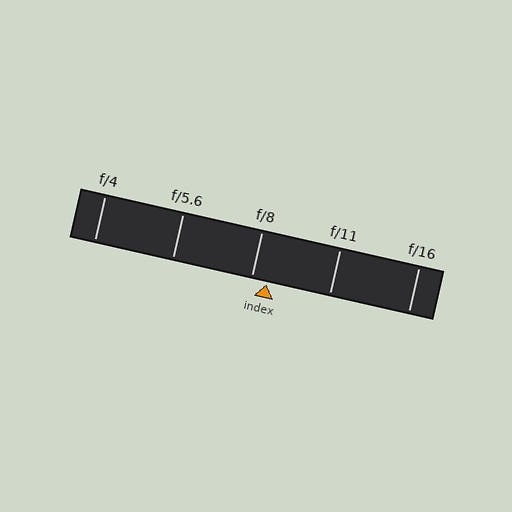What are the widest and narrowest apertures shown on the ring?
The widest aperture shown is f/4 and the narrowest is f/16.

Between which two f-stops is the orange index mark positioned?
The index mark is between f/8 and f/11.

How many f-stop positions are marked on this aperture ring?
There are 5 f-stop positions marked.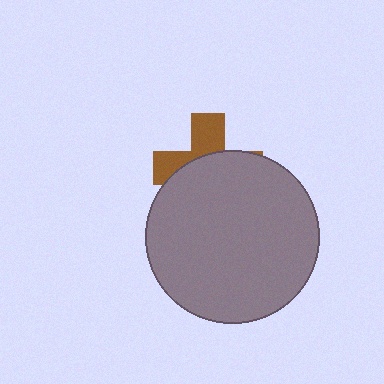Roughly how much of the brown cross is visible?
A small part of it is visible (roughly 36%).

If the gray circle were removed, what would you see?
You would see the complete brown cross.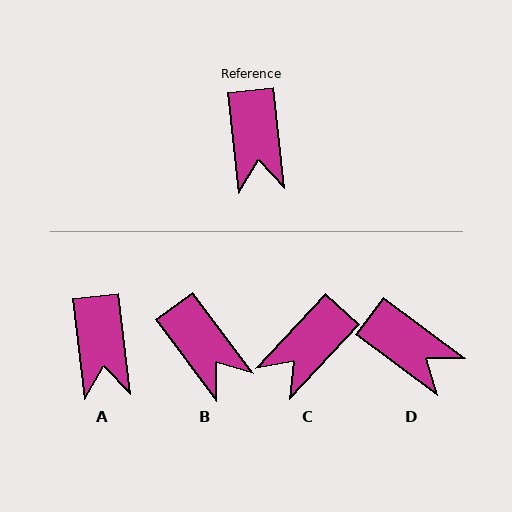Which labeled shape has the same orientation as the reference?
A.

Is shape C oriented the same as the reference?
No, it is off by about 49 degrees.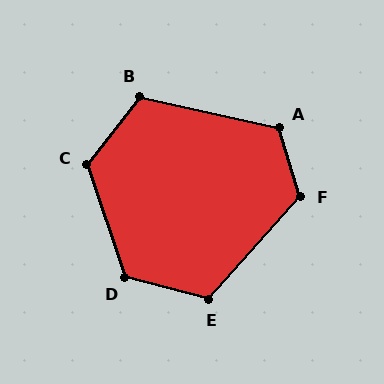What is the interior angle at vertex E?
Approximately 117 degrees (obtuse).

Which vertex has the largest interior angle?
C, at approximately 124 degrees.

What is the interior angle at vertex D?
Approximately 124 degrees (obtuse).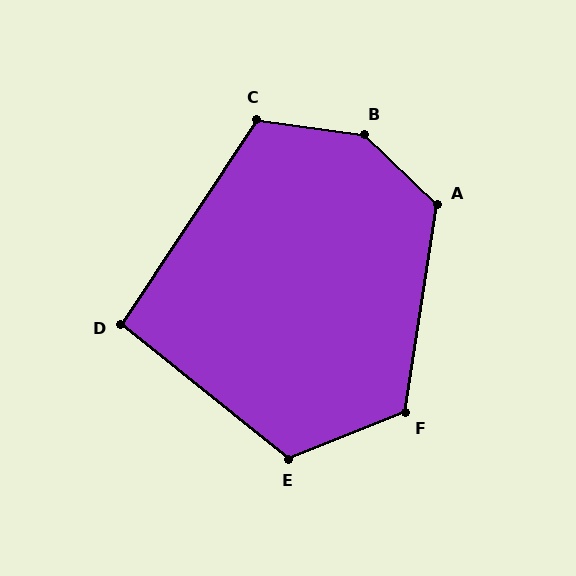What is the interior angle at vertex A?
Approximately 125 degrees (obtuse).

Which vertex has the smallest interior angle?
D, at approximately 95 degrees.